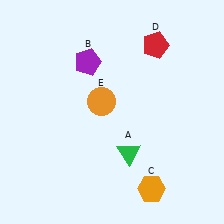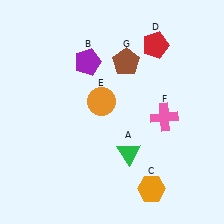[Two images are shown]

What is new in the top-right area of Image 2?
A brown pentagon (G) was added in the top-right area of Image 2.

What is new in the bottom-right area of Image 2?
A pink cross (F) was added in the bottom-right area of Image 2.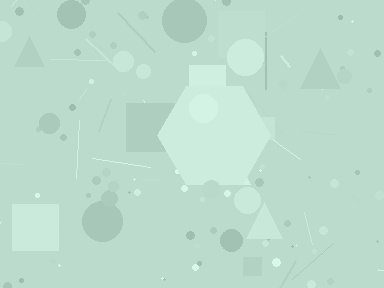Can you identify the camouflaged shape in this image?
The camouflaged shape is a hexagon.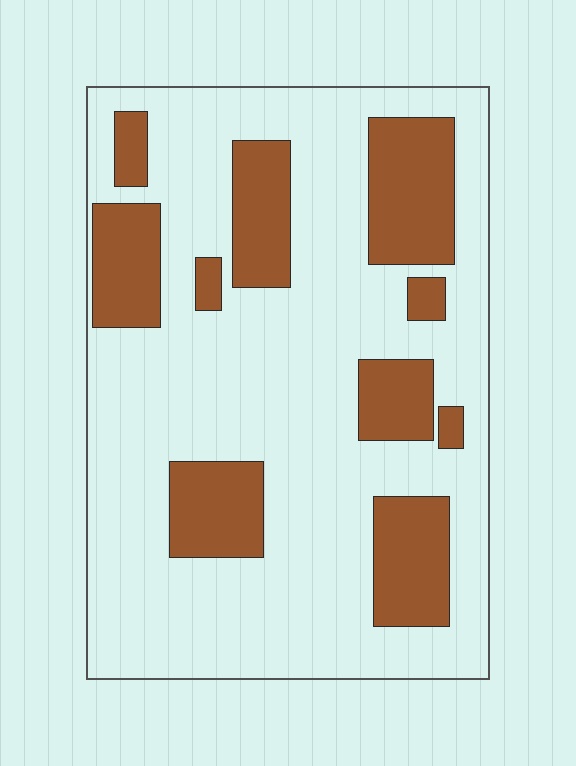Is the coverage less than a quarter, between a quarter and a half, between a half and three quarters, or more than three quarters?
Between a quarter and a half.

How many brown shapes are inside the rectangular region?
10.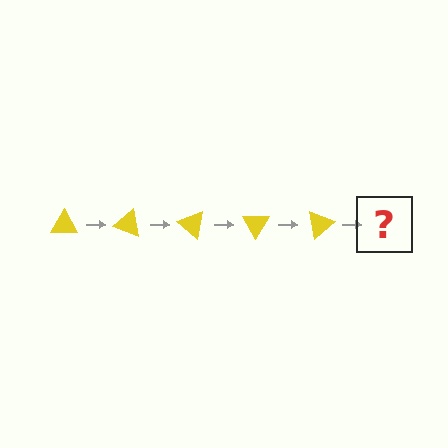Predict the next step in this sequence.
The next step is a yellow triangle rotated 100 degrees.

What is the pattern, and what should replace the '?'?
The pattern is that the triangle rotates 20 degrees each step. The '?' should be a yellow triangle rotated 100 degrees.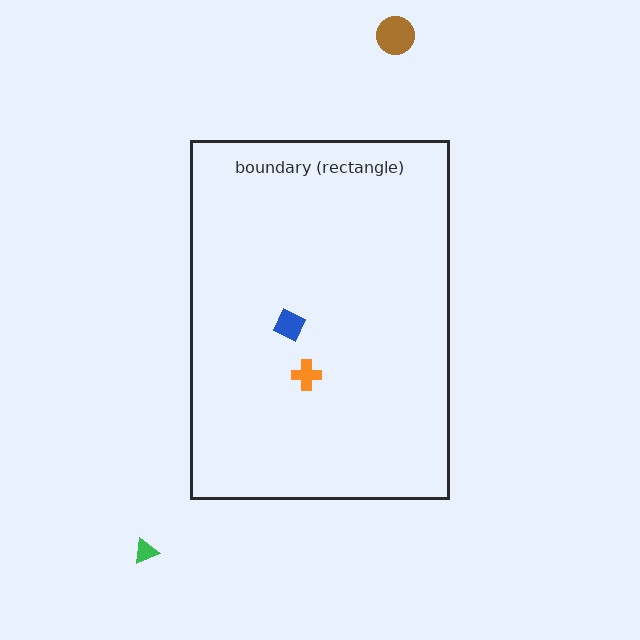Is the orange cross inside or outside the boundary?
Inside.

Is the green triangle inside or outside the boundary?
Outside.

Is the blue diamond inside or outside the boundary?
Inside.